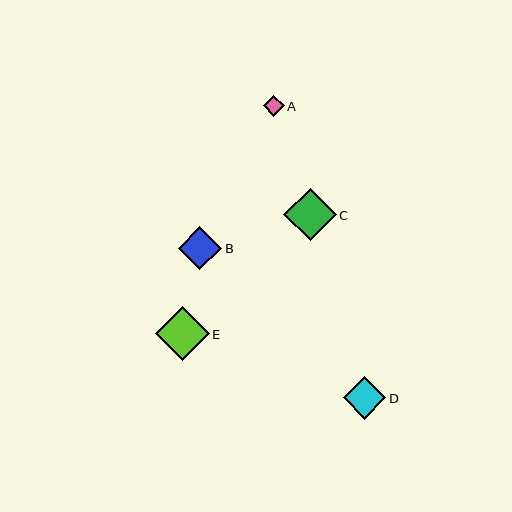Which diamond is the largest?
Diamond E is the largest with a size of approximately 54 pixels.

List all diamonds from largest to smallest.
From largest to smallest: E, C, B, D, A.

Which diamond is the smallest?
Diamond A is the smallest with a size of approximately 21 pixels.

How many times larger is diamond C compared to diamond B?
Diamond C is approximately 1.2 times the size of diamond B.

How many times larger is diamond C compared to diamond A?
Diamond C is approximately 2.5 times the size of diamond A.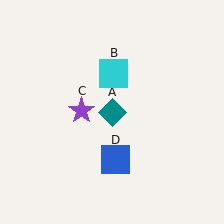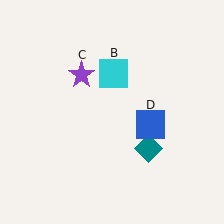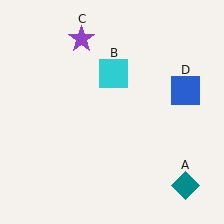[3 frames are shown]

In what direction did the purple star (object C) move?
The purple star (object C) moved up.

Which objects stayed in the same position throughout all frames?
Cyan square (object B) remained stationary.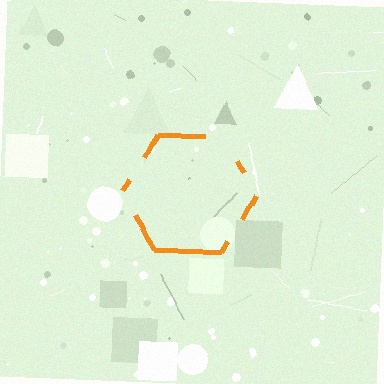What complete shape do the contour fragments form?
The contour fragments form a hexagon.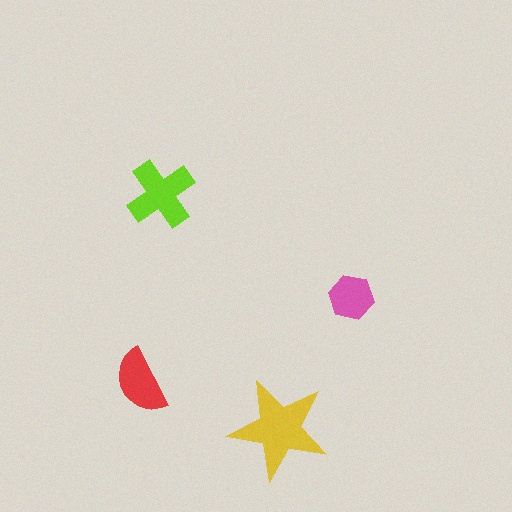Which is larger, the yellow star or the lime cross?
The yellow star.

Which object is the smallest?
The pink hexagon.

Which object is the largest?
The yellow star.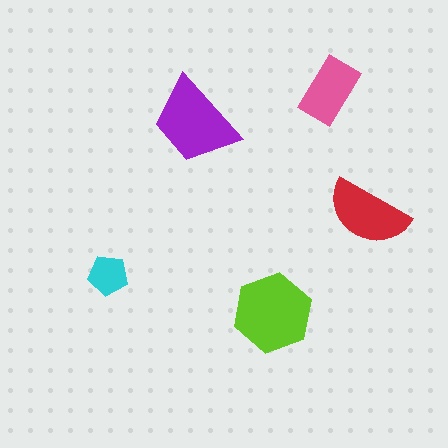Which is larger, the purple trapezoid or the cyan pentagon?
The purple trapezoid.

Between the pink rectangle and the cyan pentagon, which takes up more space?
The pink rectangle.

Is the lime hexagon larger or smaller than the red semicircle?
Larger.